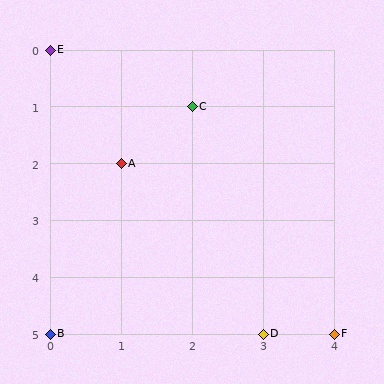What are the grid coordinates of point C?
Point C is at grid coordinates (2, 1).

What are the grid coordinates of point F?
Point F is at grid coordinates (4, 5).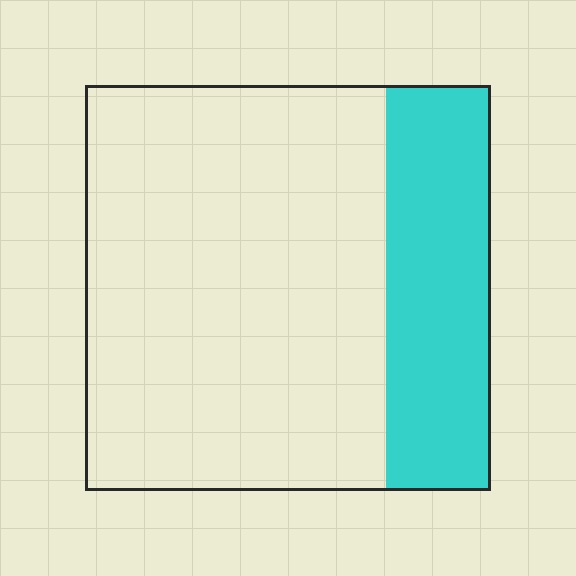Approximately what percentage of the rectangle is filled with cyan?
Approximately 25%.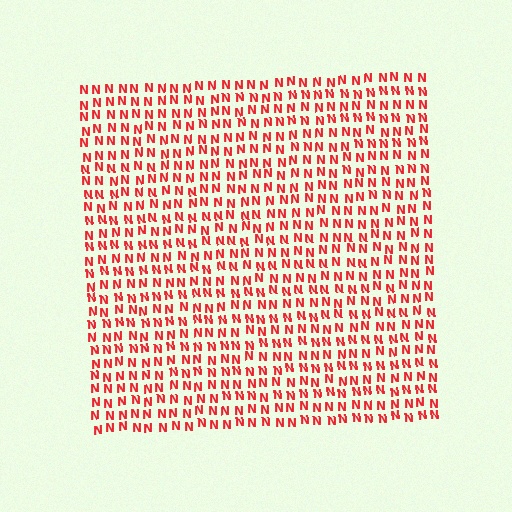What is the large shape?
The large shape is a square.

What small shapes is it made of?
It is made of small letter N's.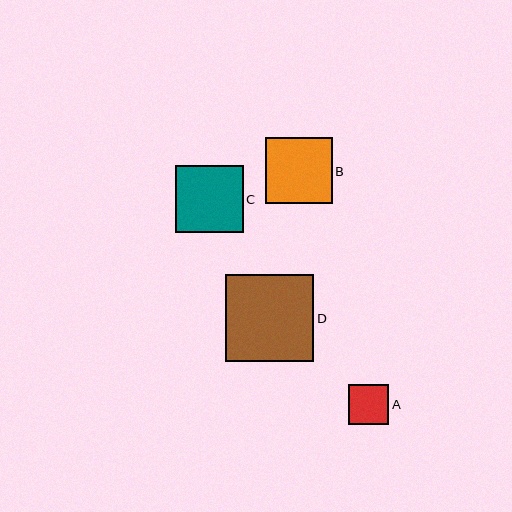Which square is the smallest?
Square A is the smallest with a size of approximately 40 pixels.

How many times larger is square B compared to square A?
Square B is approximately 1.6 times the size of square A.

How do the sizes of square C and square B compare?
Square C and square B are approximately the same size.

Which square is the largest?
Square D is the largest with a size of approximately 88 pixels.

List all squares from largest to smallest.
From largest to smallest: D, C, B, A.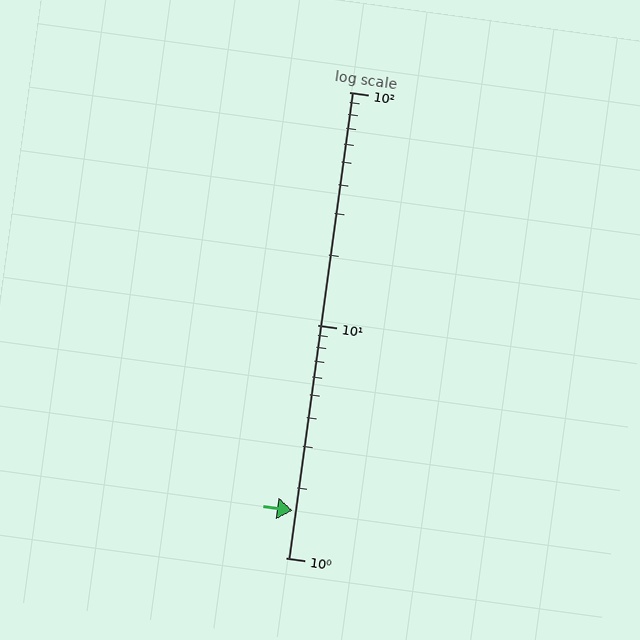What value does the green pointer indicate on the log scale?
The pointer indicates approximately 1.6.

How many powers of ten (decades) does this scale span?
The scale spans 2 decades, from 1 to 100.